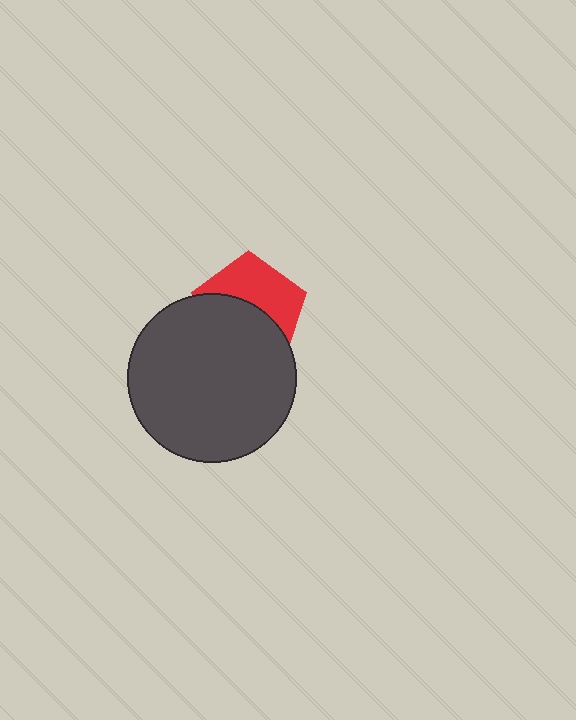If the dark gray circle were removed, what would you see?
You would see the complete red pentagon.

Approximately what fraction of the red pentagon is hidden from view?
Roughly 53% of the red pentagon is hidden behind the dark gray circle.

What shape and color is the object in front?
The object in front is a dark gray circle.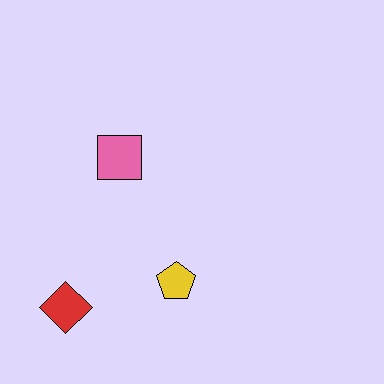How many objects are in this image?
There are 3 objects.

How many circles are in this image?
There are no circles.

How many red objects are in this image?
There is 1 red object.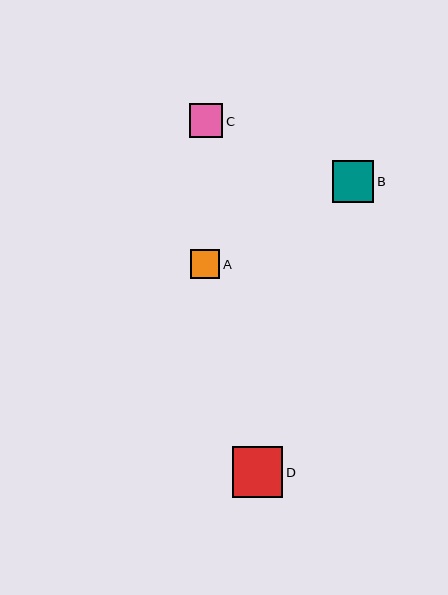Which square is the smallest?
Square A is the smallest with a size of approximately 29 pixels.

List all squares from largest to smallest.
From largest to smallest: D, B, C, A.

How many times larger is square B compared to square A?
Square B is approximately 1.4 times the size of square A.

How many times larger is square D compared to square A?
Square D is approximately 1.7 times the size of square A.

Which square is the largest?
Square D is the largest with a size of approximately 50 pixels.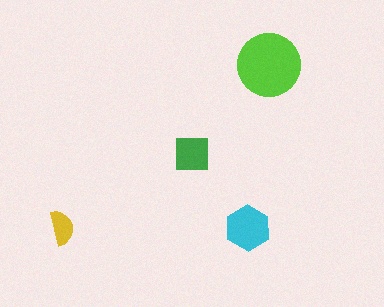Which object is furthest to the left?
The yellow semicircle is leftmost.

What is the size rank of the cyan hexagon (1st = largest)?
2nd.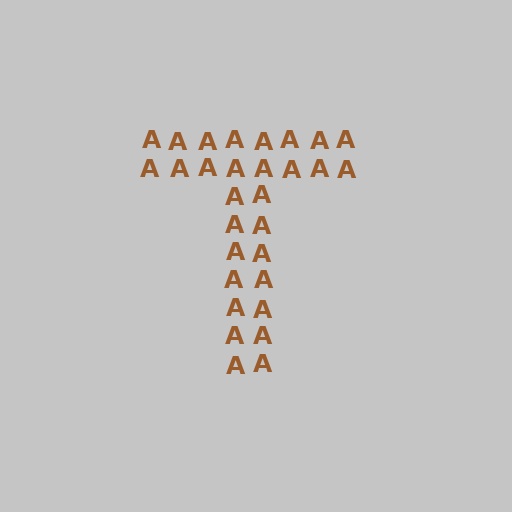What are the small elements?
The small elements are letter A's.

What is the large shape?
The large shape is the letter T.